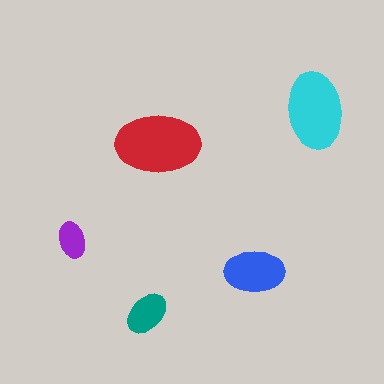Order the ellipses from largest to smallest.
the red one, the cyan one, the blue one, the teal one, the purple one.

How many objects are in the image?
There are 5 objects in the image.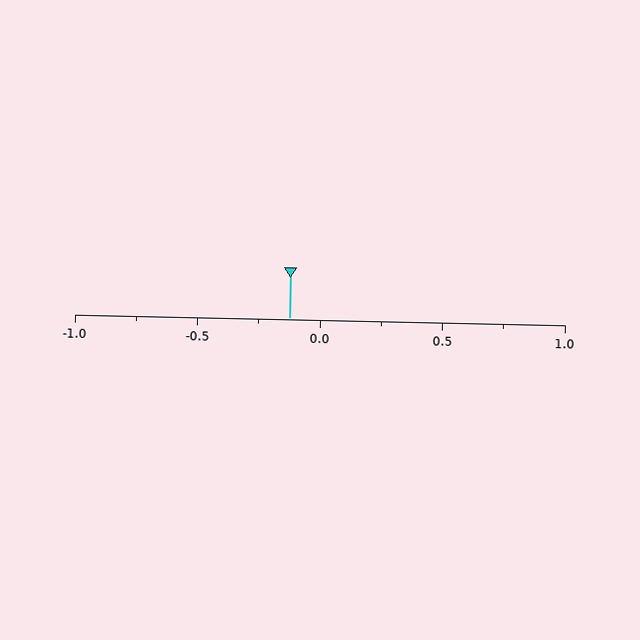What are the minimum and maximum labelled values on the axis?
The axis runs from -1.0 to 1.0.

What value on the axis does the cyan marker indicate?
The marker indicates approximately -0.12.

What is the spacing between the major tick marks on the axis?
The major ticks are spaced 0.5 apart.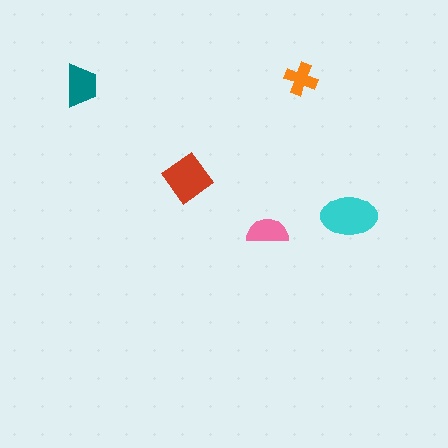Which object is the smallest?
The orange cross.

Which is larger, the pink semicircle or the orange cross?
The pink semicircle.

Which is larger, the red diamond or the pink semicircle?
The red diamond.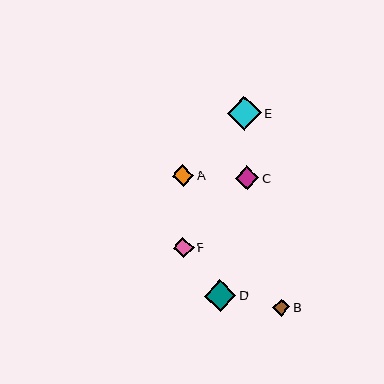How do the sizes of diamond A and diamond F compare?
Diamond A and diamond F are approximately the same size.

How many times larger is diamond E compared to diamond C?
Diamond E is approximately 1.4 times the size of diamond C.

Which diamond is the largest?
Diamond E is the largest with a size of approximately 34 pixels.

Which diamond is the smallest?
Diamond B is the smallest with a size of approximately 17 pixels.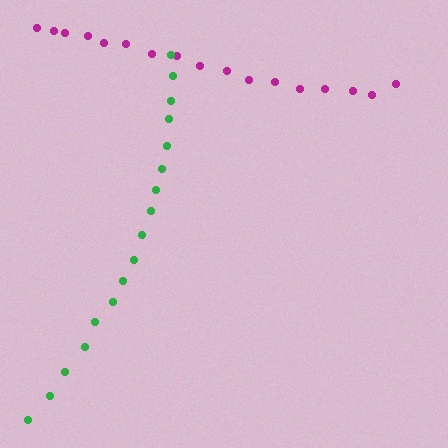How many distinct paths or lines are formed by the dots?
There are 2 distinct paths.